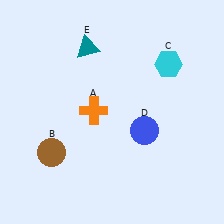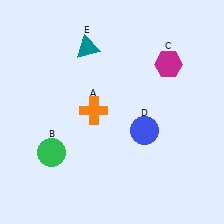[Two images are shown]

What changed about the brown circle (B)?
In Image 1, B is brown. In Image 2, it changed to green.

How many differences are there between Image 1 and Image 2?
There are 2 differences between the two images.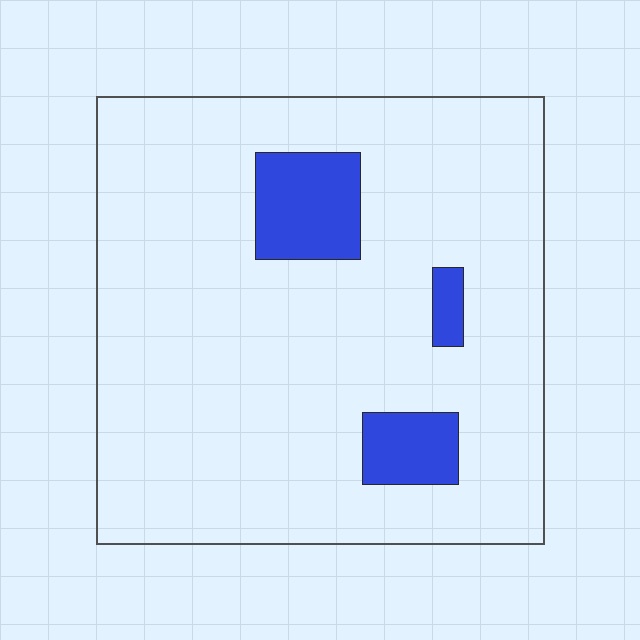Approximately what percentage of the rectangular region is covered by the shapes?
Approximately 10%.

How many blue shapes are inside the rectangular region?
3.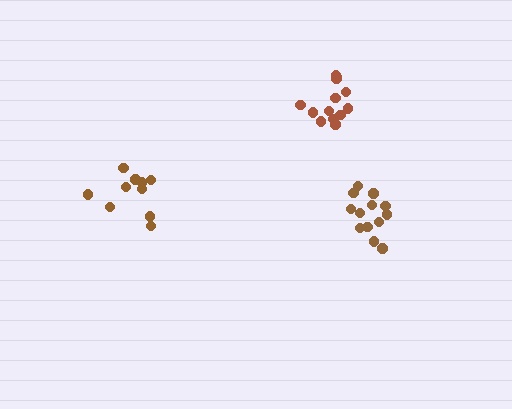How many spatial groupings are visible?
There are 3 spatial groupings.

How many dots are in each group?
Group 1: 13 dots, Group 2: 13 dots, Group 3: 10 dots (36 total).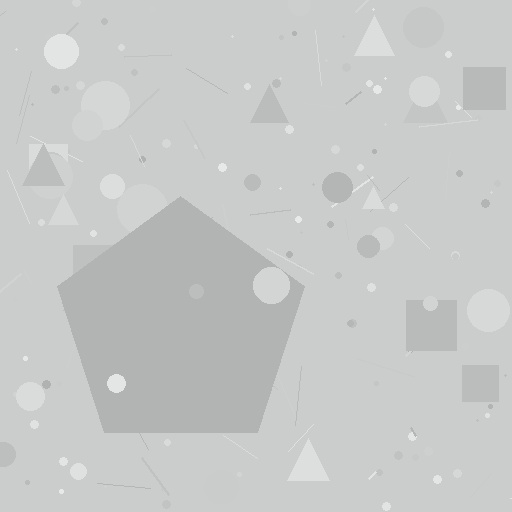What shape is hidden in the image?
A pentagon is hidden in the image.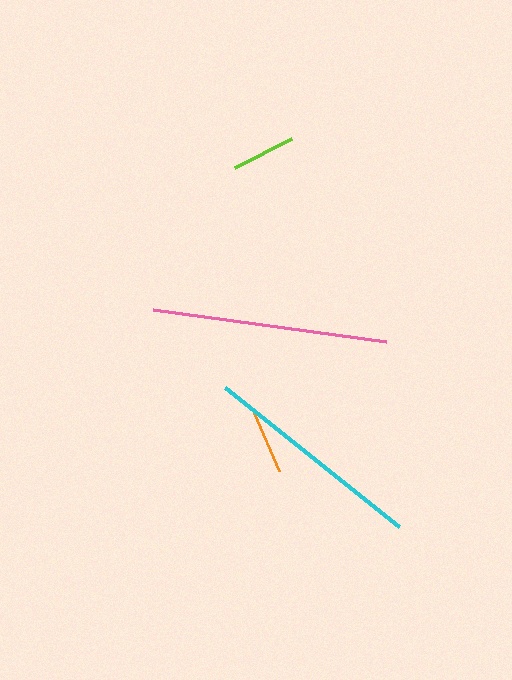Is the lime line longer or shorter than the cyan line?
The cyan line is longer than the lime line.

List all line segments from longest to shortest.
From longest to shortest: pink, cyan, lime, orange.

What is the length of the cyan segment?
The cyan segment is approximately 222 pixels long.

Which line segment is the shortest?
The orange line is the shortest at approximately 63 pixels.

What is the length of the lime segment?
The lime segment is approximately 64 pixels long.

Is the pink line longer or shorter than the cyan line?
The pink line is longer than the cyan line.